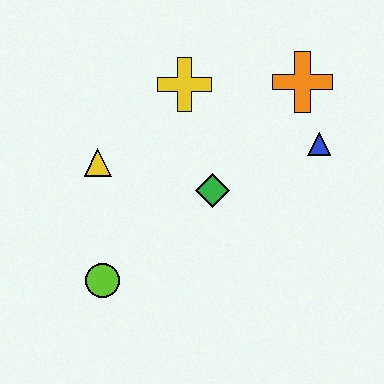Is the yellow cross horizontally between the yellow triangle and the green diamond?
Yes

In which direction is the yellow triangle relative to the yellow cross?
The yellow triangle is to the left of the yellow cross.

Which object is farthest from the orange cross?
The lime circle is farthest from the orange cross.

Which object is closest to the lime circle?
The yellow triangle is closest to the lime circle.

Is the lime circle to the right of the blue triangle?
No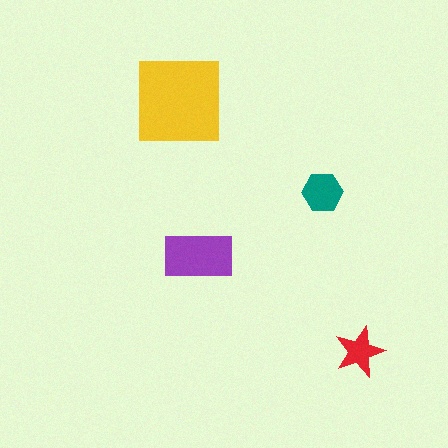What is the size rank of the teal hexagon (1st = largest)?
3rd.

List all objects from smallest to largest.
The red star, the teal hexagon, the purple rectangle, the yellow square.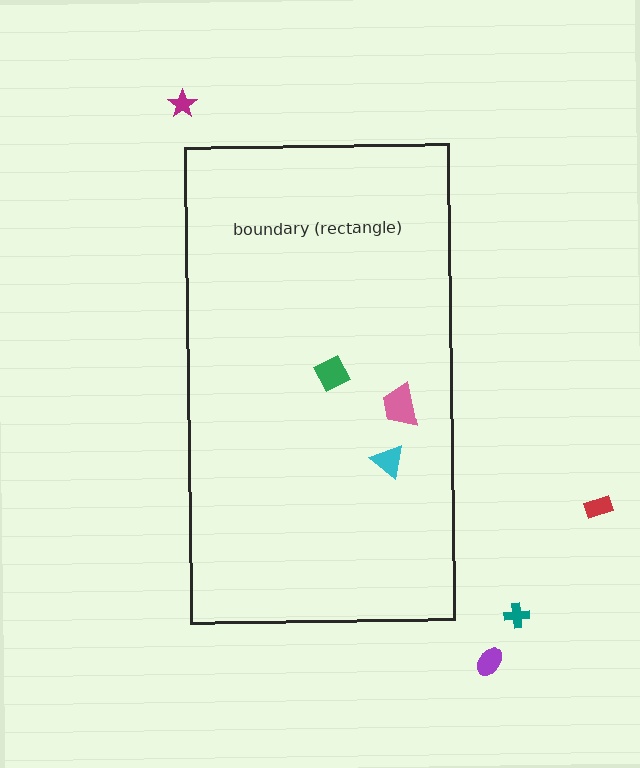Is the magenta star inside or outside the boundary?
Outside.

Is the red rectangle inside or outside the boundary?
Outside.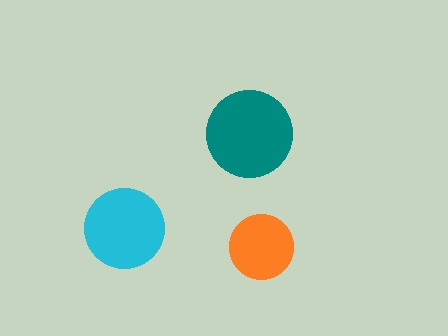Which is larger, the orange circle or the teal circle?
The teal one.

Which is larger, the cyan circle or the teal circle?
The teal one.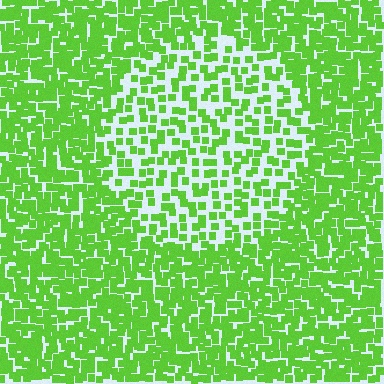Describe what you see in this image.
The image contains small lime elements arranged at two different densities. A circle-shaped region is visible where the elements are less densely packed than the surrounding area.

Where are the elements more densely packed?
The elements are more densely packed outside the circle boundary.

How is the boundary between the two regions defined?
The boundary is defined by a change in element density (approximately 2.0x ratio). All elements are the same color, size, and shape.